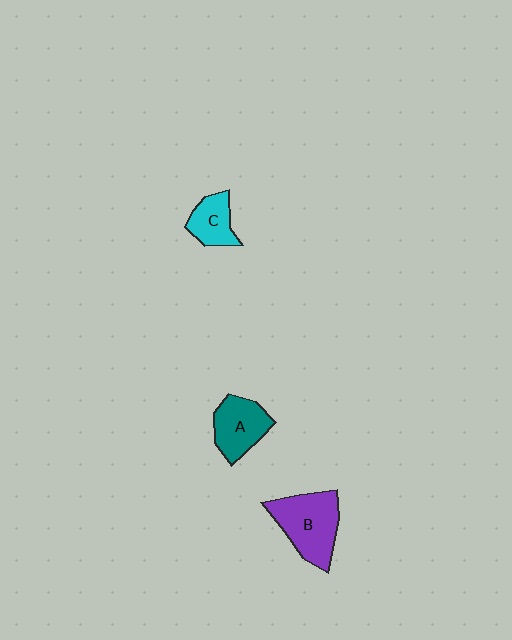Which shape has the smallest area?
Shape C (cyan).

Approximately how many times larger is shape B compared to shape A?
Approximately 1.4 times.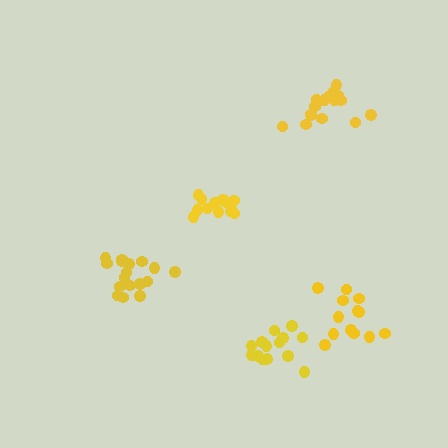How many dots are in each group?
Group 1: 13 dots, Group 2: 17 dots, Group 3: 17 dots, Group 4: 14 dots, Group 5: 14 dots (75 total).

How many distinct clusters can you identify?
There are 5 distinct clusters.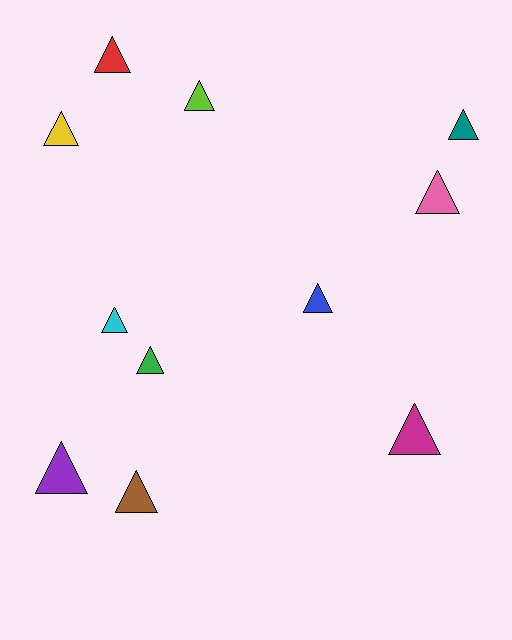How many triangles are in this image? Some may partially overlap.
There are 11 triangles.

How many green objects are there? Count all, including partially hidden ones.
There is 1 green object.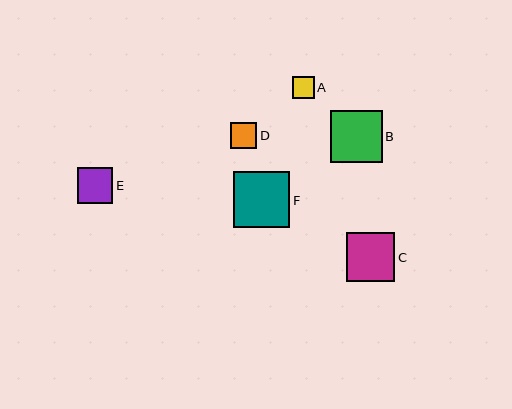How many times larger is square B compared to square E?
Square B is approximately 1.5 times the size of square E.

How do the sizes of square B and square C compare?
Square B and square C are approximately the same size.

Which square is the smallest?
Square A is the smallest with a size of approximately 22 pixels.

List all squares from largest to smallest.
From largest to smallest: F, B, C, E, D, A.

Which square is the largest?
Square F is the largest with a size of approximately 56 pixels.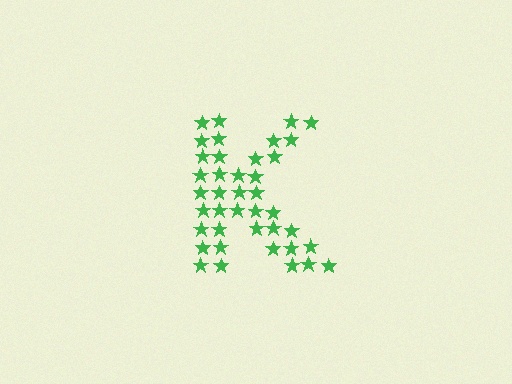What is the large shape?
The large shape is the letter K.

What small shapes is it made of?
It is made of small stars.